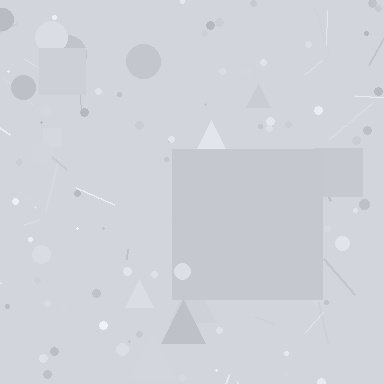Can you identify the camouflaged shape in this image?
The camouflaged shape is a square.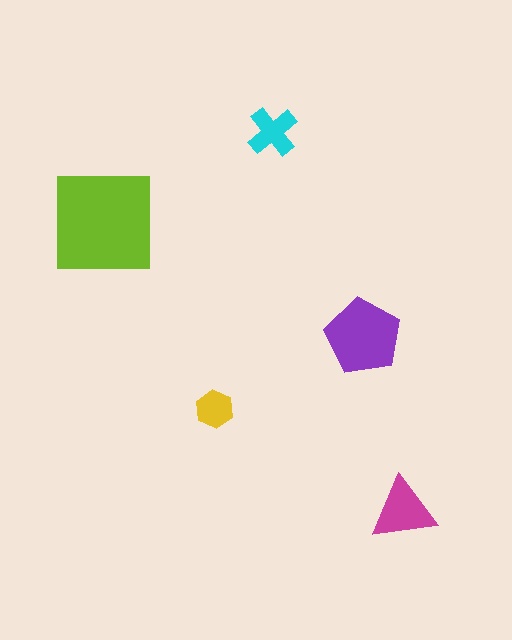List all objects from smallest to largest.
The yellow hexagon, the cyan cross, the magenta triangle, the purple pentagon, the lime square.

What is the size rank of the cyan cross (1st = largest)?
4th.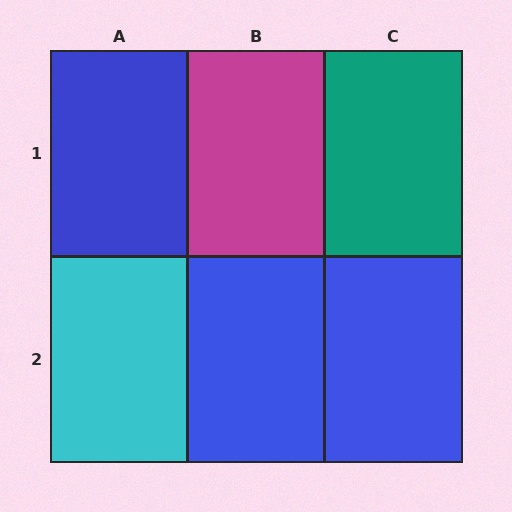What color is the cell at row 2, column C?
Blue.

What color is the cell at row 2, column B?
Blue.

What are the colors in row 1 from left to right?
Blue, magenta, teal.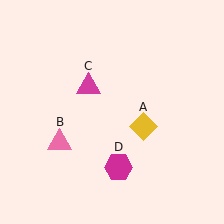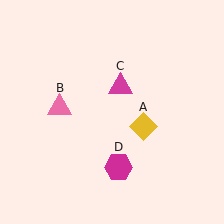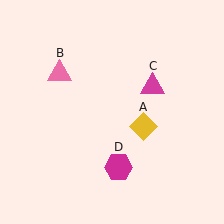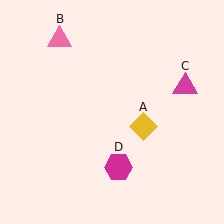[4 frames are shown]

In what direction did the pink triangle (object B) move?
The pink triangle (object B) moved up.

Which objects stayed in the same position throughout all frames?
Yellow diamond (object A) and magenta hexagon (object D) remained stationary.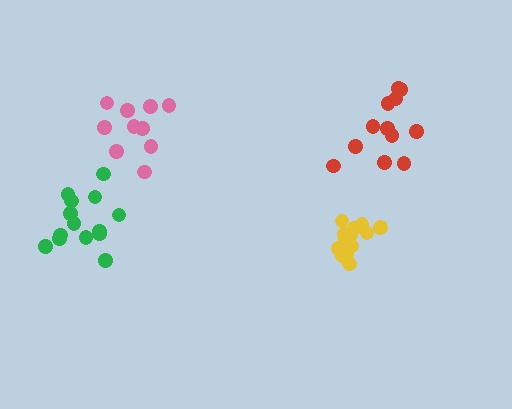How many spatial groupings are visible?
There are 4 spatial groupings.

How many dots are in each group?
Group 1: 10 dots, Group 2: 13 dots, Group 3: 14 dots, Group 4: 12 dots (49 total).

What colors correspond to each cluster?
The clusters are colored: pink, yellow, green, red.